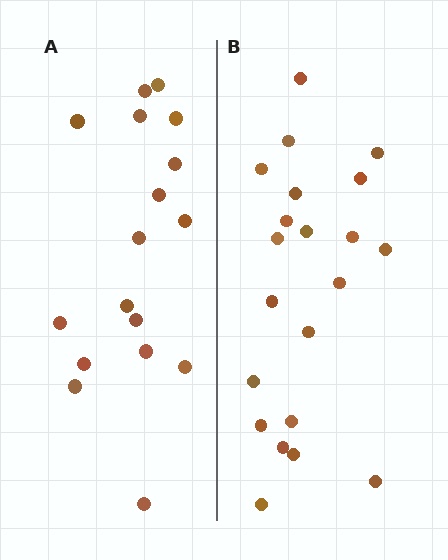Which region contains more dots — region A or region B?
Region B (the right region) has more dots.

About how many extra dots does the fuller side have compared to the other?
Region B has about 4 more dots than region A.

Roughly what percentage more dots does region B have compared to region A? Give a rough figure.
About 25% more.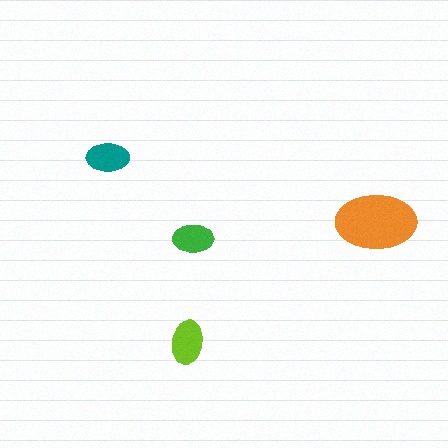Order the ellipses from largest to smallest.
the orange one, the lime one, the teal one, the green one.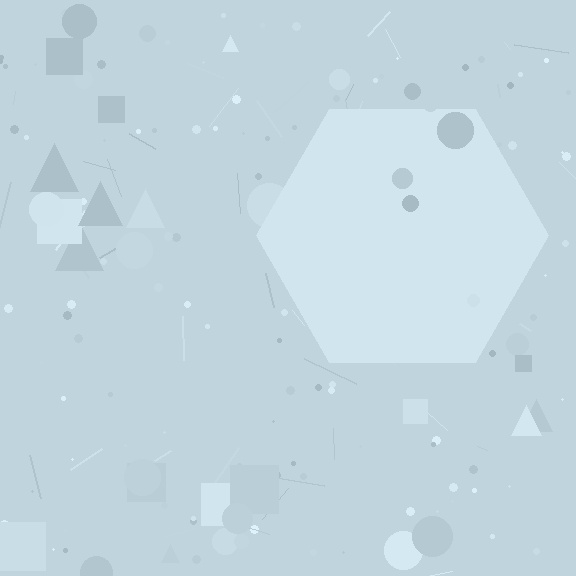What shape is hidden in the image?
A hexagon is hidden in the image.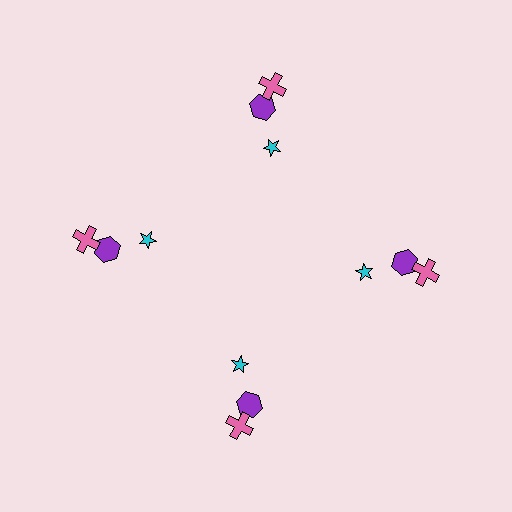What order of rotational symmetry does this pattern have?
This pattern has 4-fold rotational symmetry.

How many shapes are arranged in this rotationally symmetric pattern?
There are 12 shapes, arranged in 4 groups of 3.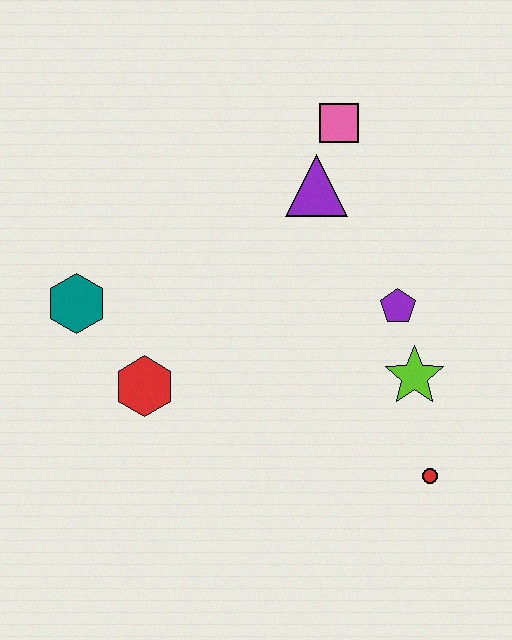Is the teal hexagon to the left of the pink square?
Yes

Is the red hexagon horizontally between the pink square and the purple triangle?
No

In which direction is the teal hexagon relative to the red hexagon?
The teal hexagon is above the red hexagon.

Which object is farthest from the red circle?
The teal hexagon is farthest from the red circle.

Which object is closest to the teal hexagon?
The red hexagon is closest to the teal hexagon.